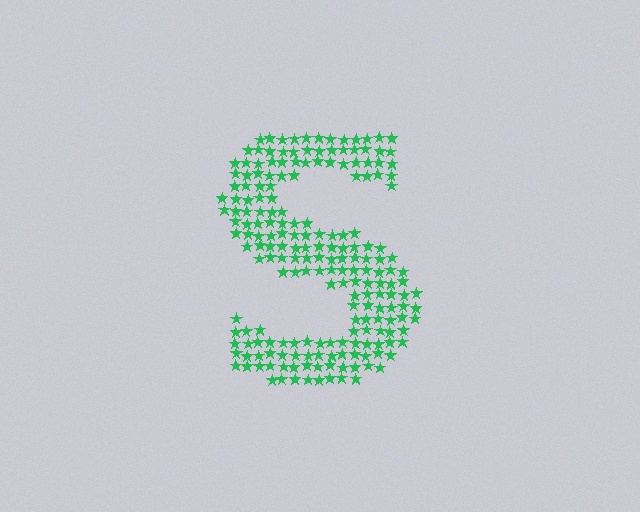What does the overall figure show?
The overall figure shows the letter S.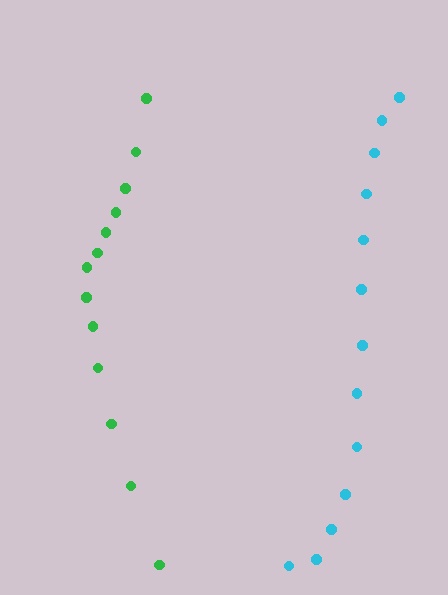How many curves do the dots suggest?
There are 2 distinct paths.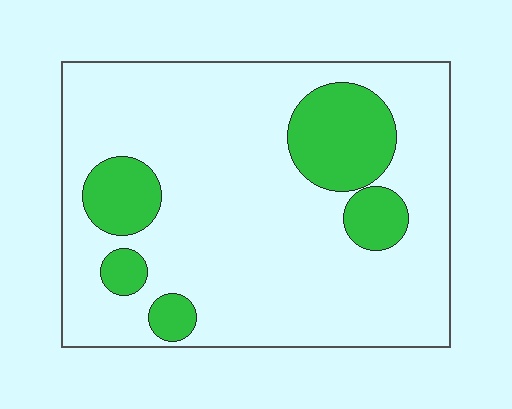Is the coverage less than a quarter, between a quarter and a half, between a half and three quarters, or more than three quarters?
Less than a quarter.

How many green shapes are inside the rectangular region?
5.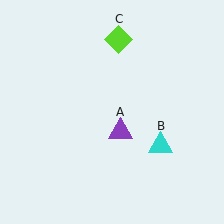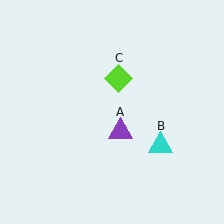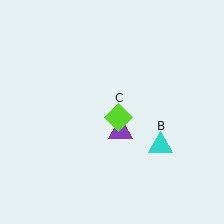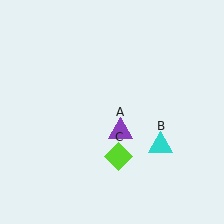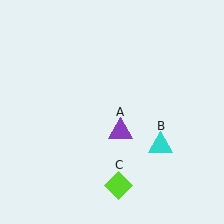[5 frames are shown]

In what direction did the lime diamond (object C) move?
The lime diamond (object C) moved down.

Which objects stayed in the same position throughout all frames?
Purple triangle (object A) and cyan triangle (object B) remained stationary.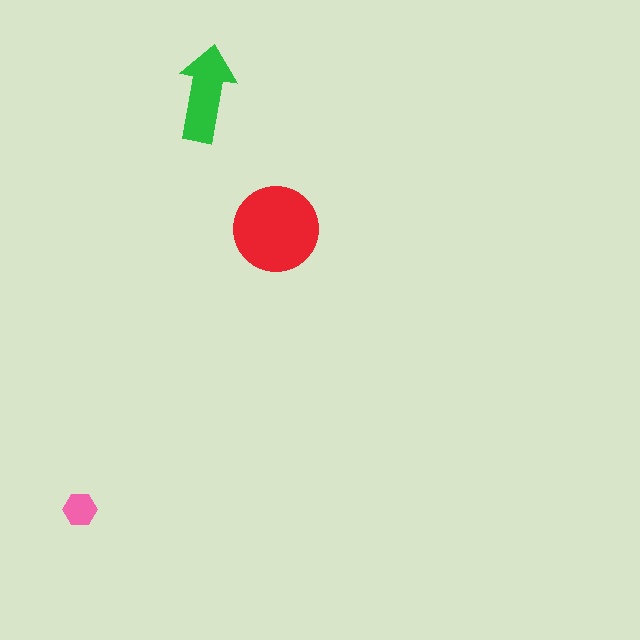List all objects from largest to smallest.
The red circle, the green arrow, the pink hexagon.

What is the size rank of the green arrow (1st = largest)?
2nd.